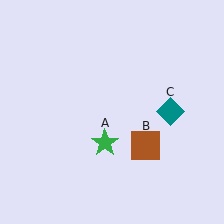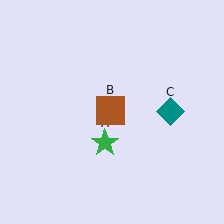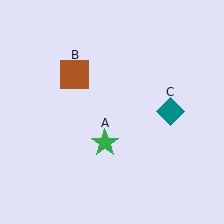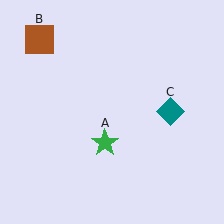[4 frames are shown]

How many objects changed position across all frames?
1 object changed position: brown square (object B).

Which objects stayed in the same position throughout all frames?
Green star (object A) and teal diamond (object C) remained stationary.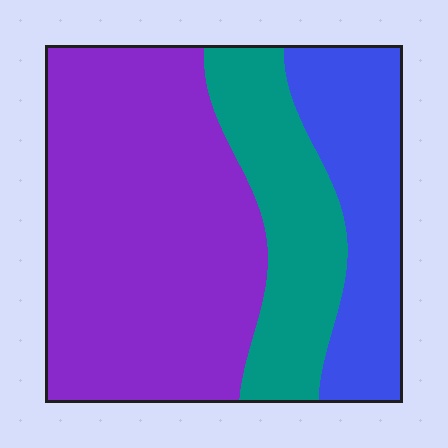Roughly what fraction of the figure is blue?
Blue covers 22% of the figure.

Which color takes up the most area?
Purple, at roughly 55%.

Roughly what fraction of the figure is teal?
Teal takes up about one fifth (1/5) of the figure.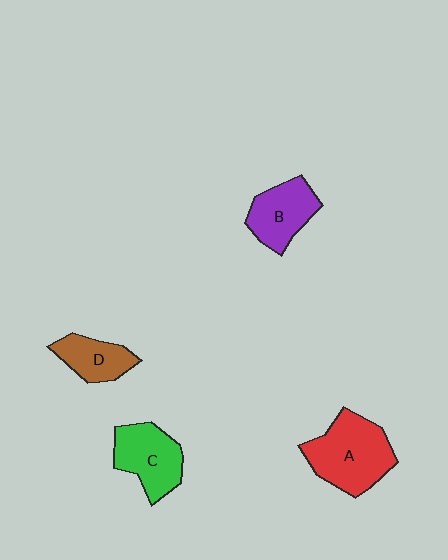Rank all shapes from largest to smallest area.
From largest to smallest: A (red), C (green), B (purple), D (brown).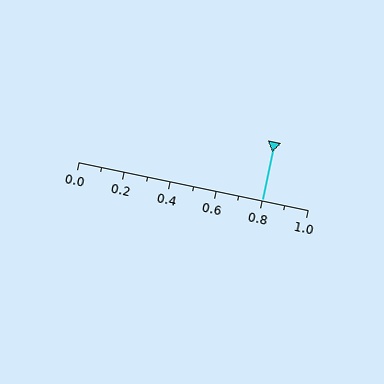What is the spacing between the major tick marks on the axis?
The major ticks are spaced 0.2 apart.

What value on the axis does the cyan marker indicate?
The marker indicates approximately 0.8.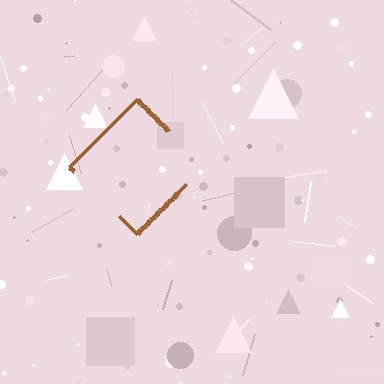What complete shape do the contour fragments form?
The contour fragments form a diamond.